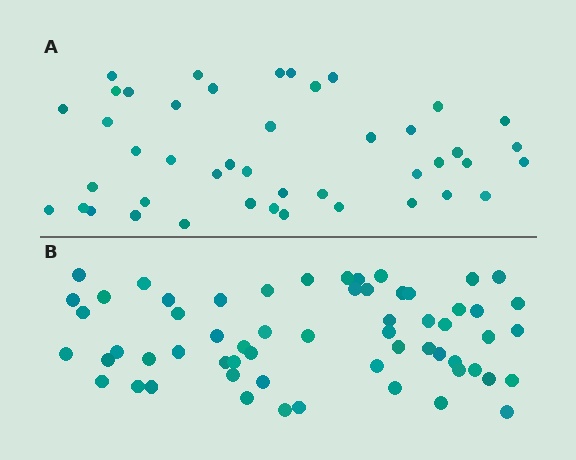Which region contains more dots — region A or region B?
Region B (the bottom region) has more dots.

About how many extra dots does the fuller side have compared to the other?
Region B has approximately 15 more dots than region A.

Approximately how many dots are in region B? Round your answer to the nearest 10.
About 60 dots.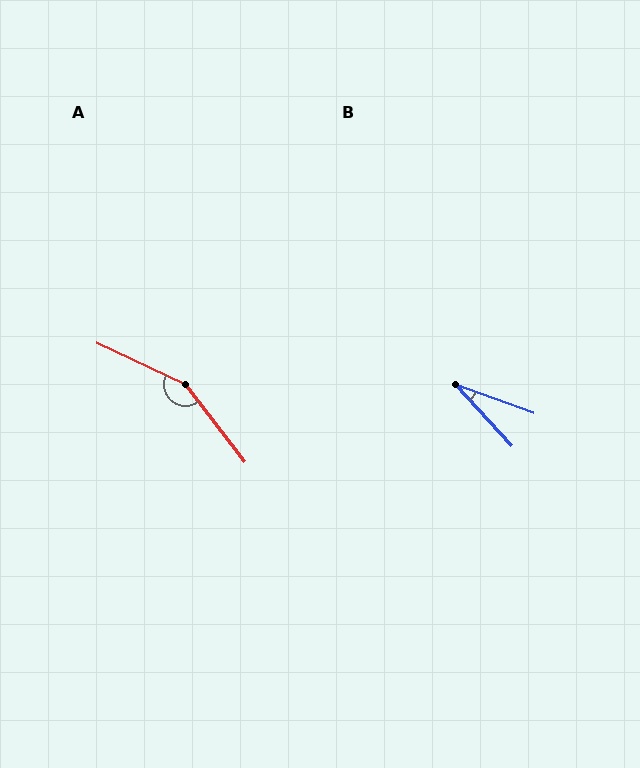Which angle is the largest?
A, at approximately 153 degrees.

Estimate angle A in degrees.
Approximately 153 degrees.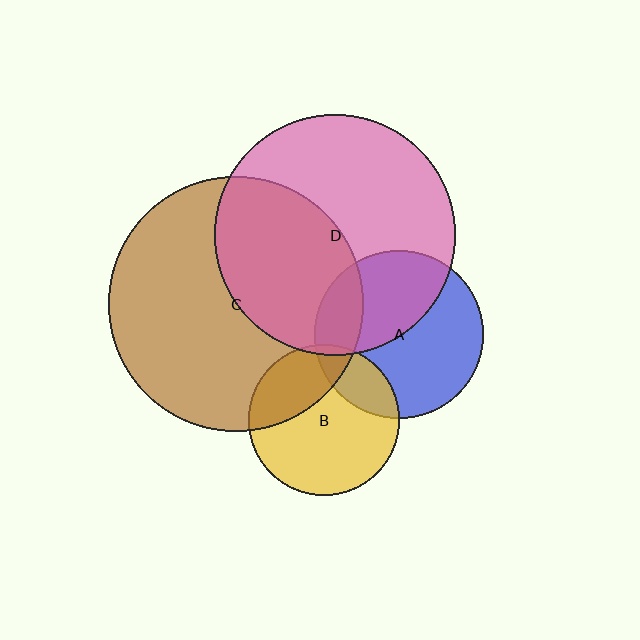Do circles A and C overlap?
Yes.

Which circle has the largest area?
Circle C (brown).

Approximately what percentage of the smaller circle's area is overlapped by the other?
Approximately 20%.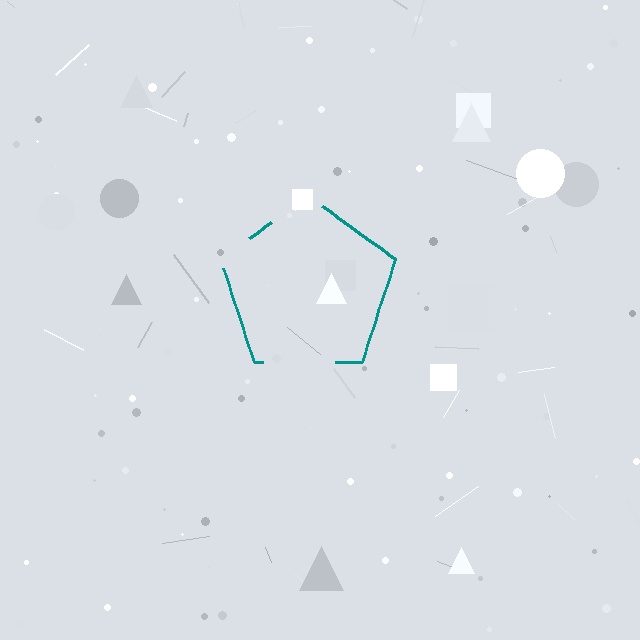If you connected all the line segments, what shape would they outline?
They would outline a pentagon.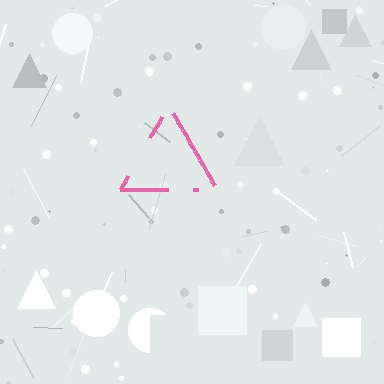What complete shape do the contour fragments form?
The contour fragments form a triangle.